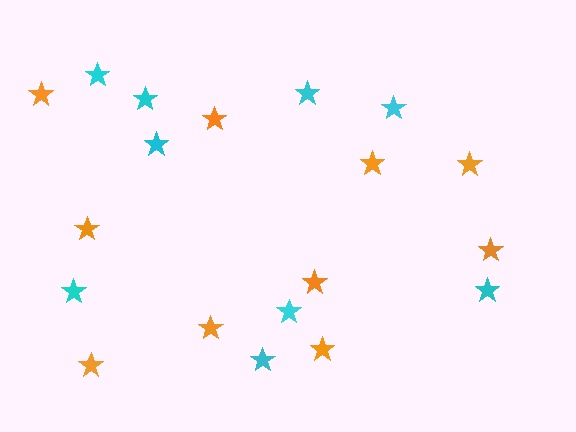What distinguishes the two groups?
There are 2 groups: one group of cyan stars (9) and one group of orange stars (10).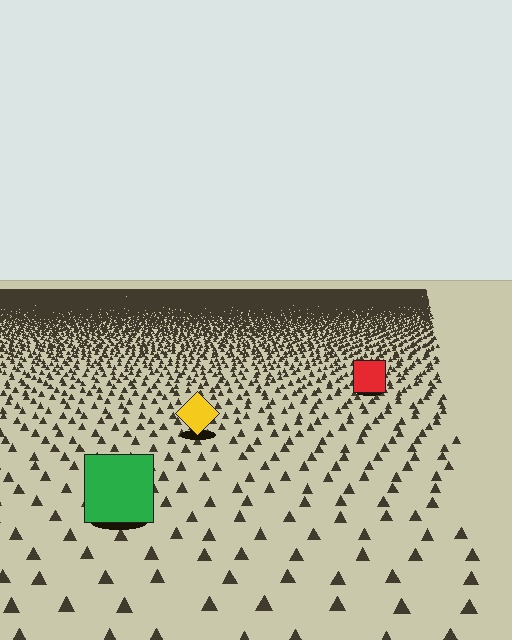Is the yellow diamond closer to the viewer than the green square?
No. The green square is closer — you can tell from the texture gradient: the ground texture is coarser near it.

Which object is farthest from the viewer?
The red square is farthest from the viewer. It appears smaller and the ground texture around it is denser.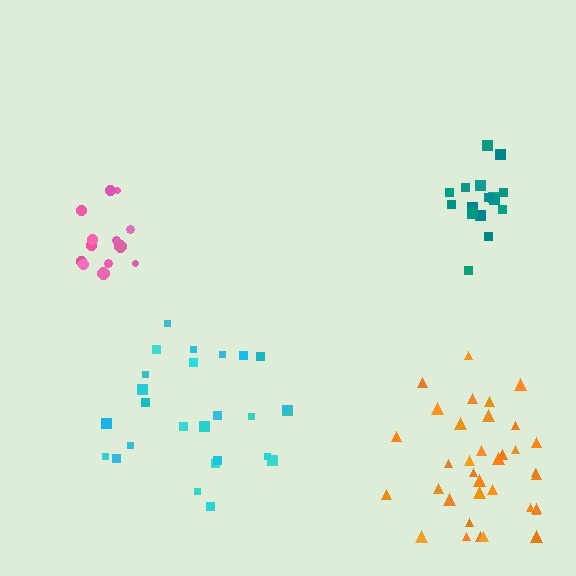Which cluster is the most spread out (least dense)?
Cyan.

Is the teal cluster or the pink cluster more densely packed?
Pink.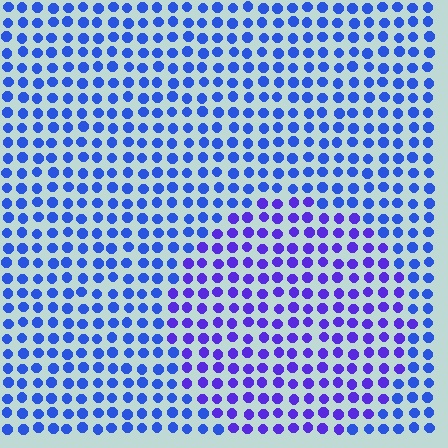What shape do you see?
I see a circle.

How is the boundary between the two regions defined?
The boundary is defined purely by a slight shift in hue (about 30 degrees). Spacing, size, and orientation are identical on both sides.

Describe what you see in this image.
The image is filled with small blue elements in a uniform arrangement. A circle-shaped region is visible where the elements are tinted to a slightly different hue, forming a subtle color boundary.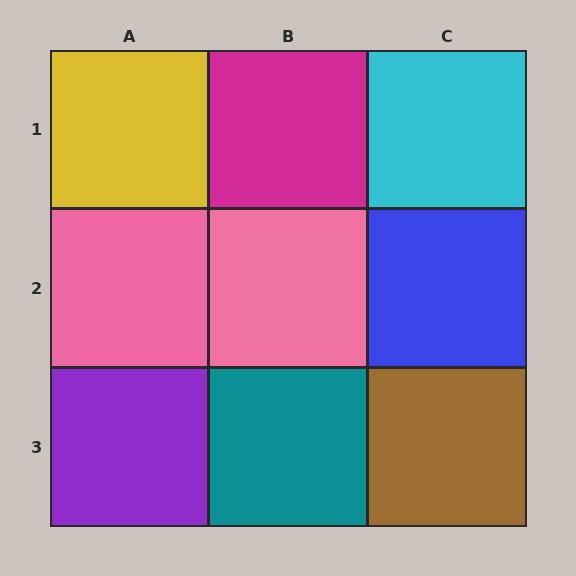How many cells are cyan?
1 cell is cyan.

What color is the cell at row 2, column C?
Blue.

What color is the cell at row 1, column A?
Yellow.